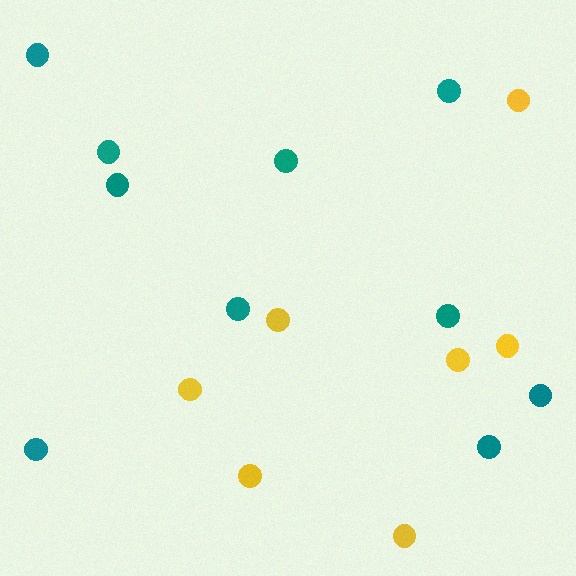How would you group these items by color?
There are 2 groups: one group of teal circles (10) and one group of yellow circles (7).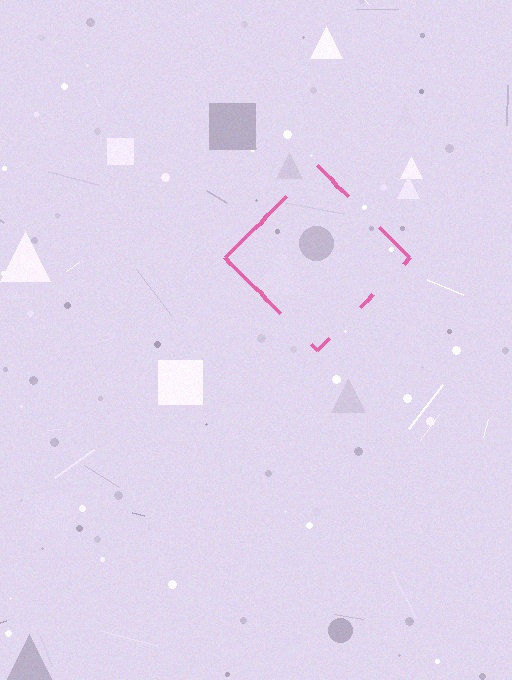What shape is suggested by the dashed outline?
The dashed outline suggests a diamond.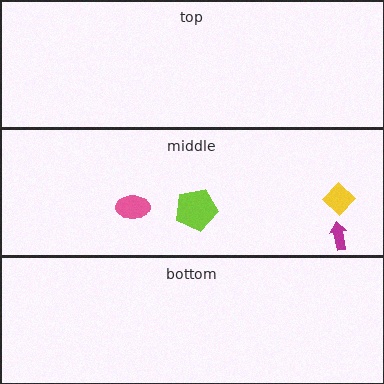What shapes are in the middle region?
The lime pentagon, the pink ellipse, the yellow diamond, the magenta arrow.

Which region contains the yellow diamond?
The middle region.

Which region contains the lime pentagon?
The middle region.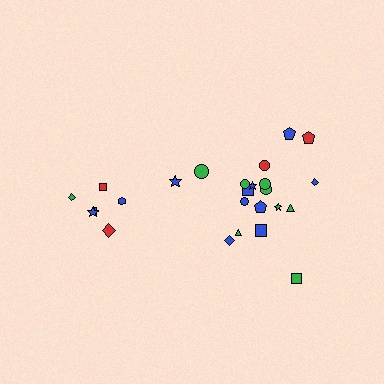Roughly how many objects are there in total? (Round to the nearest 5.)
Roughly 25 objects in total.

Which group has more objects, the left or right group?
The right group.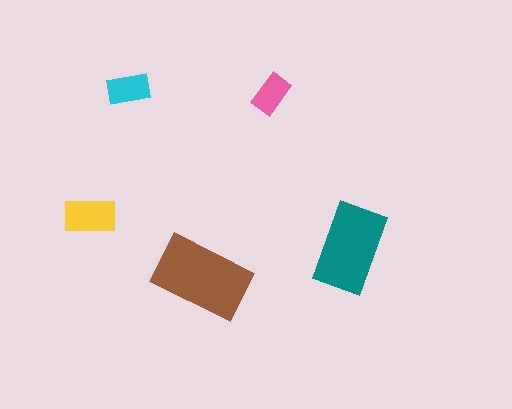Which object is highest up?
The cyan rectangle is topmost.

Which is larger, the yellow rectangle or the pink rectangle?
The yellow one.